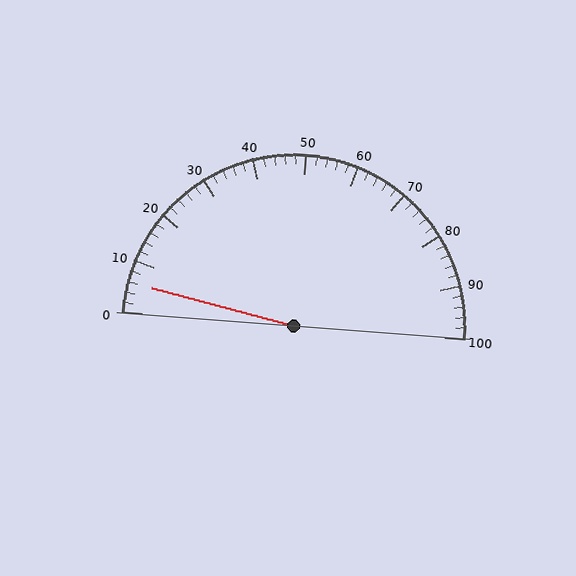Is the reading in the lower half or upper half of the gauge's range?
The reading is in the lower half of the range (0 to 100).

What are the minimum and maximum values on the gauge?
The gauge ranges from 0 to 100.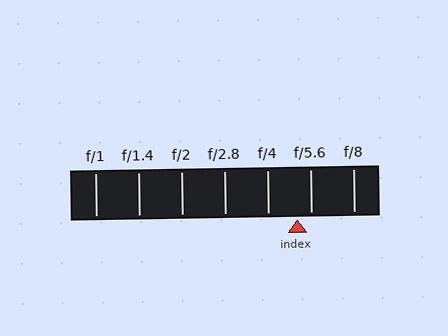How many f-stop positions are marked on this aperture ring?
There are 7 f-stop positions marked.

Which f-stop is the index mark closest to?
The index mark is closest to f/5.6.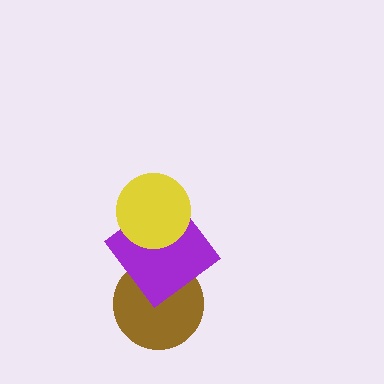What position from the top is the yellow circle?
The yellow circle is 1st from the top.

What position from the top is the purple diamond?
The purple diamond is 2nd from the top.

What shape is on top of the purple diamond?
The yellow circle is on top of the purple diamond.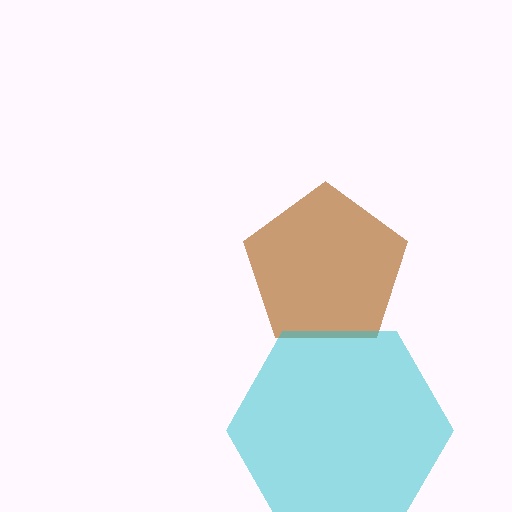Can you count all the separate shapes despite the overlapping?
Yes, there are 2 separate shapes.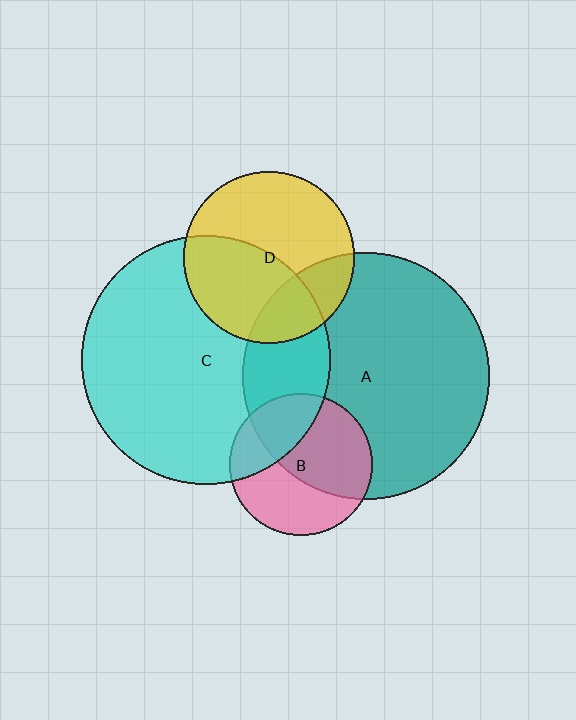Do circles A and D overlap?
Yes.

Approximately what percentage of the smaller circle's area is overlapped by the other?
Approximately 25%.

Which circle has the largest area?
Circle C (cyan).